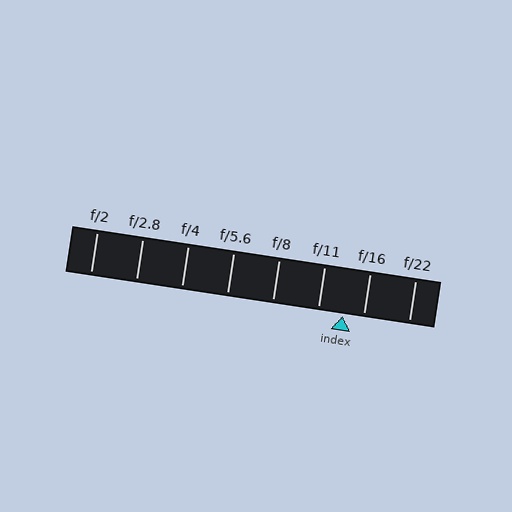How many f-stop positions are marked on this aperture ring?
There are 8 f-stop positions marked.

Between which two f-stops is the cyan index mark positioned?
The index mark is between f/11 and f/16.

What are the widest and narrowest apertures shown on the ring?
The widest aperture shown is f/2 and the narrowest is f/22.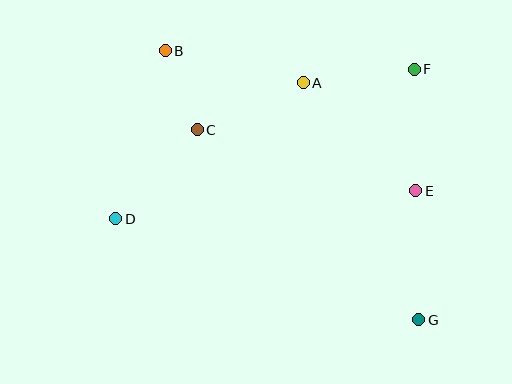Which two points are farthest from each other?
Points B and G are farthest from each other.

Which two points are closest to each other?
Points B and C are closest to each other.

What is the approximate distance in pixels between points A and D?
The distance between A and D is approximately 231 pixels.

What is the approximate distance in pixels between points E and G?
The distance between E and G is approximately 129 pixels.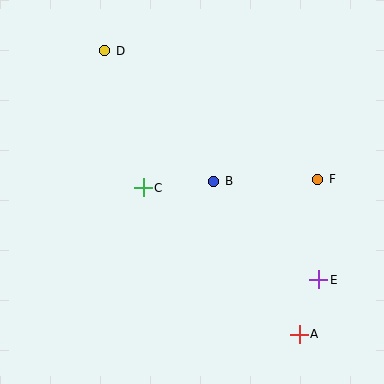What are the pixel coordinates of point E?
Point E is at (319, 280).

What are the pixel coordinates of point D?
Point D is at (105, 51).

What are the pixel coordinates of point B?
Point B is at (214, 181).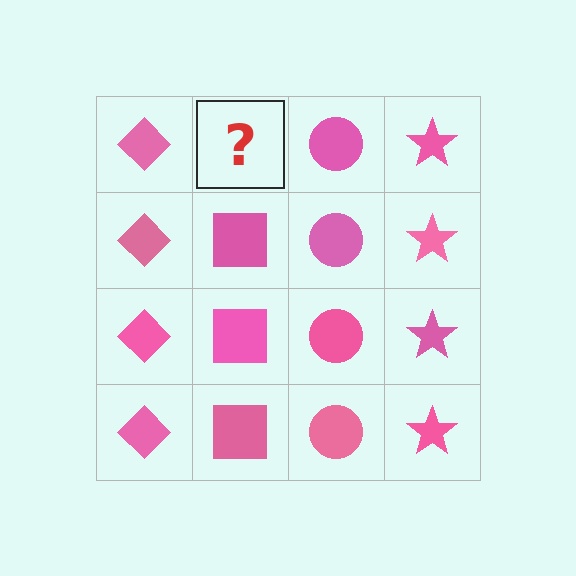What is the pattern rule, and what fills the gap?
The rule is that each column has a consistent shape. The gap should be filled with a pink square.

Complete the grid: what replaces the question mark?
The question mark should be replaced with a pink square.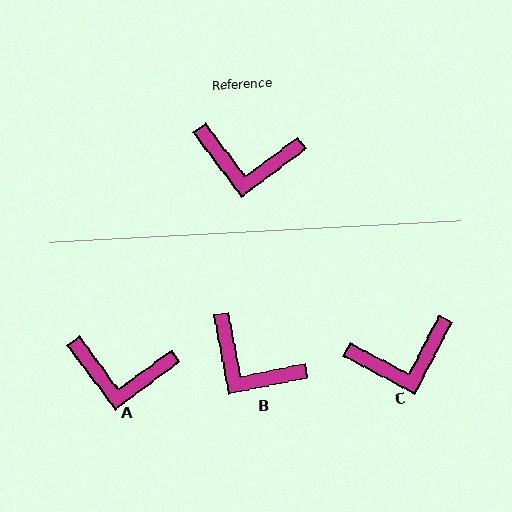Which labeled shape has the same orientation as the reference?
A.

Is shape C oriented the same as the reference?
No, it is off by about 26 degrees.